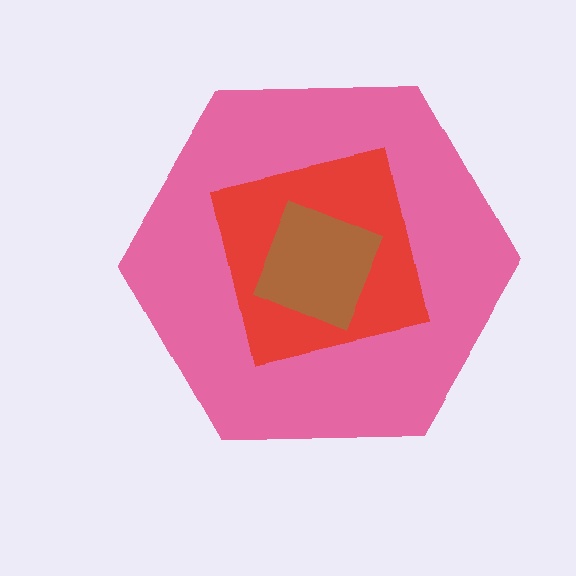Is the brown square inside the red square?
Yes.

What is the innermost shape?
The brown square.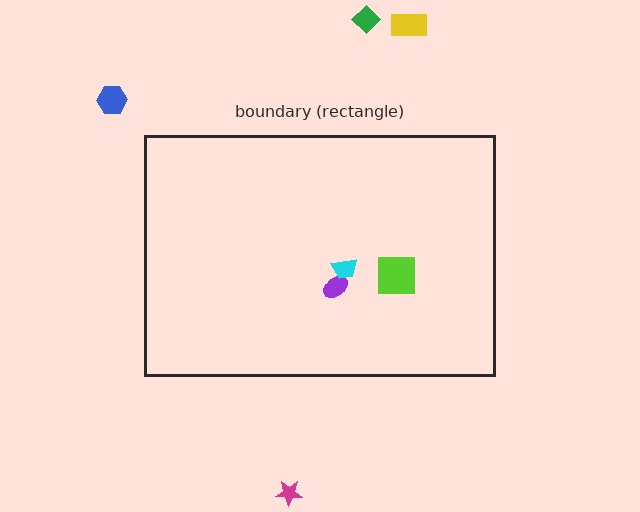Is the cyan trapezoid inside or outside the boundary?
Inside.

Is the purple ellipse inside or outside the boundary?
Inside.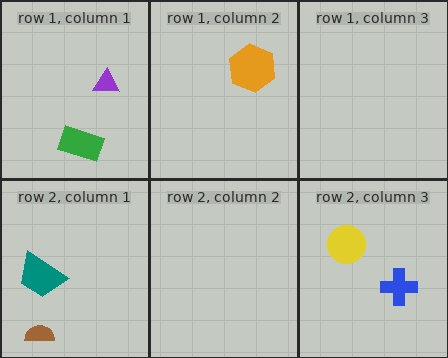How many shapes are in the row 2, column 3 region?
2.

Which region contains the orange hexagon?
The row 1, column 2 region.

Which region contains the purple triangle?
The row 1, column 1 region.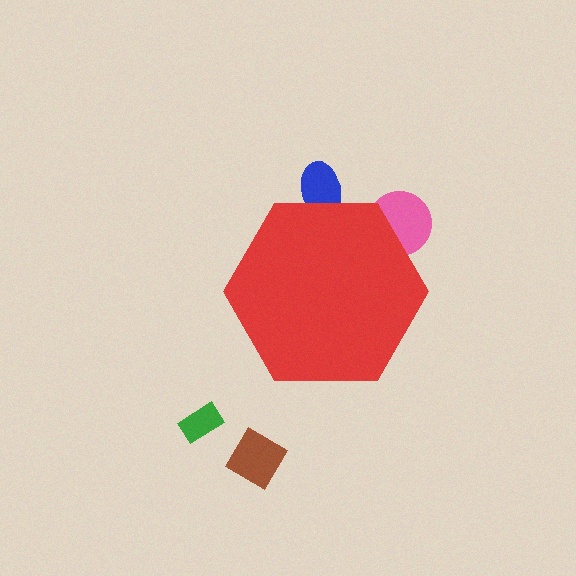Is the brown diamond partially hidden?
No, the brown diamond is fully visible.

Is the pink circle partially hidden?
Yes, the pink circle is partially hidden behind the red hexagon.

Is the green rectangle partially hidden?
No, the green rectangle is fully visible.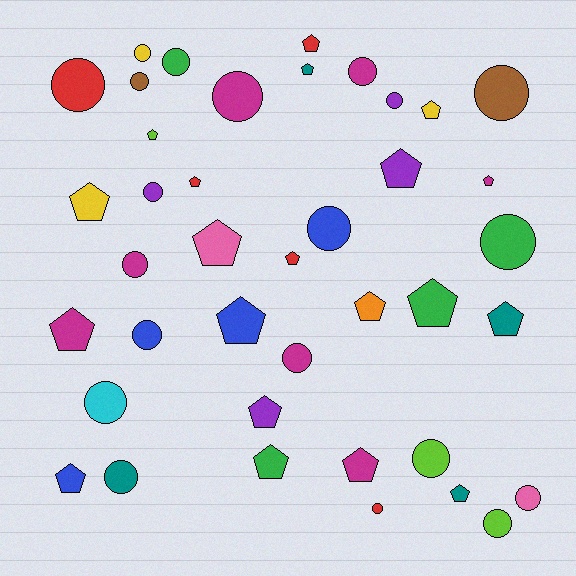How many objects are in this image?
There are 40 objects.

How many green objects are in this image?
There are 4 green objects.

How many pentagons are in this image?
There are 20 pentagons.